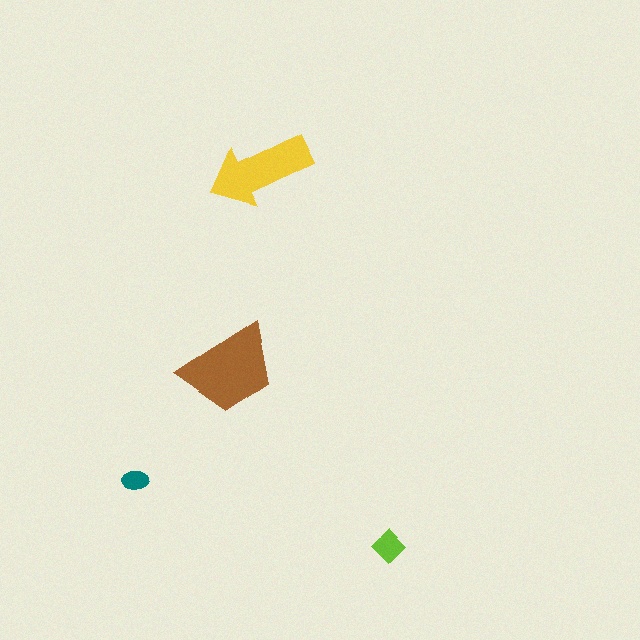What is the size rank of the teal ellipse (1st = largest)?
4th.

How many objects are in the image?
There are 4 objects in the image.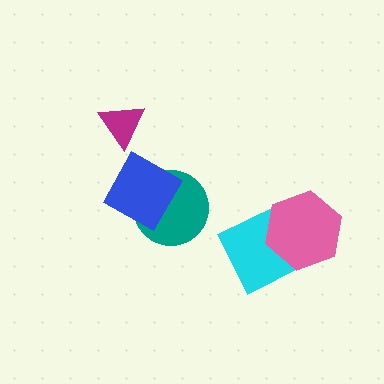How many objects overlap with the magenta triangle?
0 objects overlap with the magenta triangle.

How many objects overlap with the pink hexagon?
1 object overlaps with the pink hexagon.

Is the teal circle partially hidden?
Yes, it is partially covered by another shape.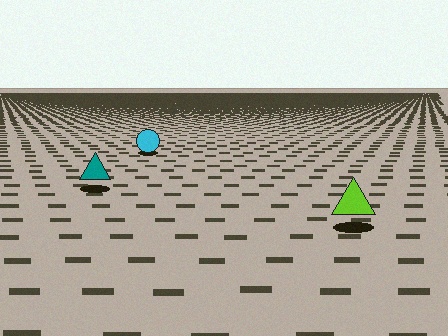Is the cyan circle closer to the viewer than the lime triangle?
No. The lime triangle is closer — you can tell from the texture gradient: the ground texture is coarser near it.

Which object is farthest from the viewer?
The cyan circle is farthest from the viewer. It appears smaller and the ground texture around it is denser.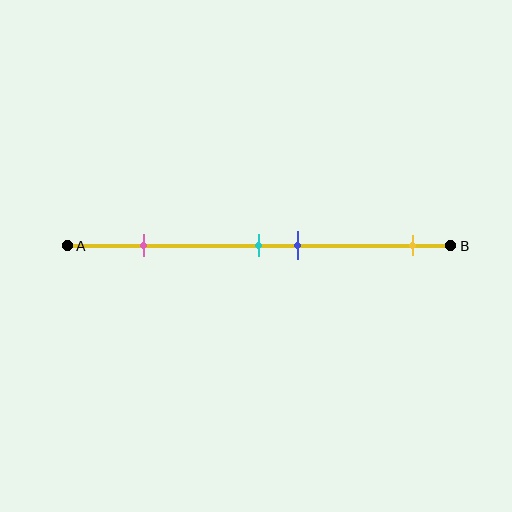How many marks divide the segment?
There are 4 marks dividing the segment.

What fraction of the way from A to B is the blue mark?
The blue mark is approximately 60% (0.6) of the way from A to B.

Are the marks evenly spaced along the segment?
No, the marks are not evenly spaced.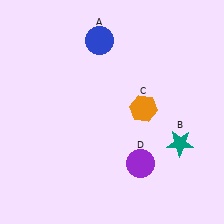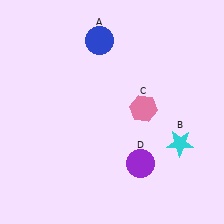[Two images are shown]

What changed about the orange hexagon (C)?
In Image 1, C is orange. In Image 2, it changed to pink.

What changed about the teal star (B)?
In Image 1, B is teal. In Image 2, it changed to cyan.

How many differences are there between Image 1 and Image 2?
There are 2 differences between the two images.